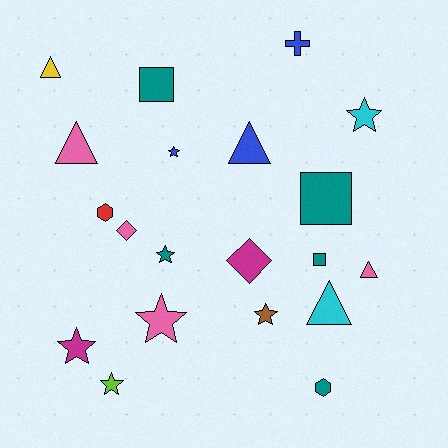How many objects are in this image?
There are 20 objects.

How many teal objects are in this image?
There are 5 teal objects.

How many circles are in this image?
There are no circles.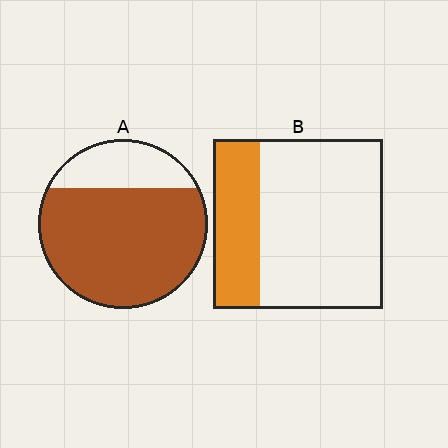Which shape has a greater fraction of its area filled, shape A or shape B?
Shape A.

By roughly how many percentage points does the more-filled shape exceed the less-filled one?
By roughly 50 percentage points (A over B).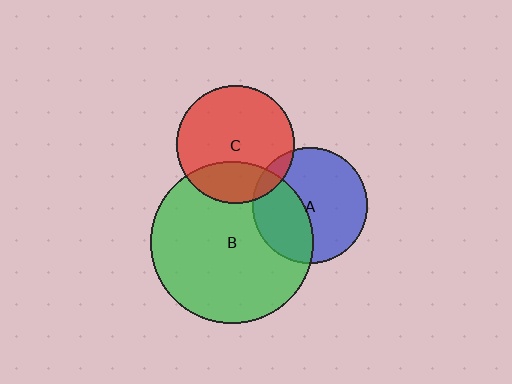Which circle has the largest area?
Circle B (green).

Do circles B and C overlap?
Yes.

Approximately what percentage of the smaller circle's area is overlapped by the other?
Approximately 25%.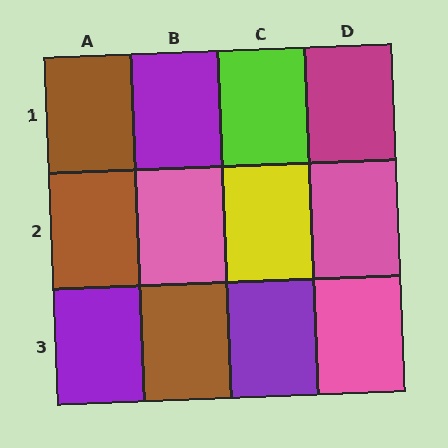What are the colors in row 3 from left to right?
Purple, brown, purple, pink.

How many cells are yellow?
1 cell is yellow.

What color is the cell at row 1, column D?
Magenta.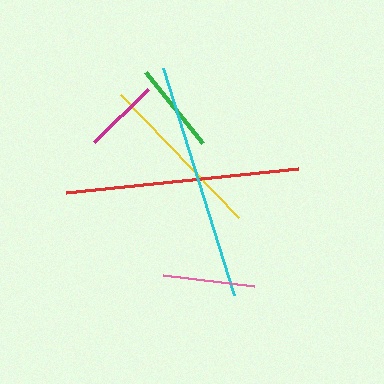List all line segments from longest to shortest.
From longest to shortest: cyan, red, yellow, pink, green, magenta.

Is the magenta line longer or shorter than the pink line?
The pink line is longer than the magenta line.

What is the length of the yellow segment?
The yellow segment is approximately 170 pixels long.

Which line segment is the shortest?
The magenta line is the shortest at approximately 76 pixels.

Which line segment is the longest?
The cyan line is the longest at approximately 239 pixels.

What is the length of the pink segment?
The pink segment is approximately 92 pixels long.